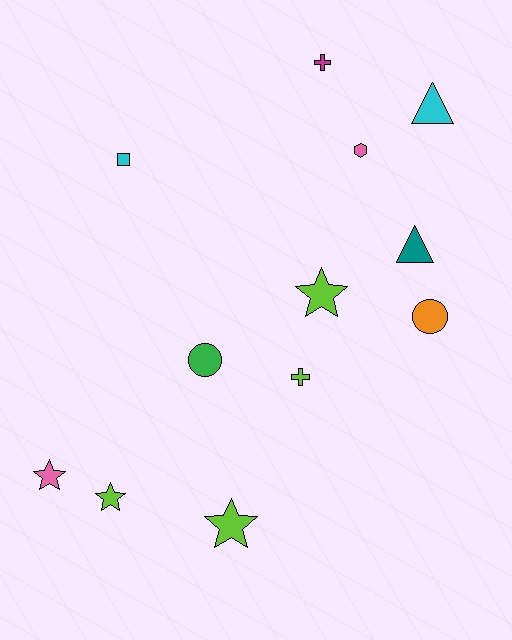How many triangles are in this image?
There are 2 triangles.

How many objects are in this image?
There are 12 objects.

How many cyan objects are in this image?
There are 2 cyan objects.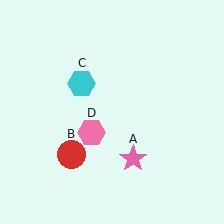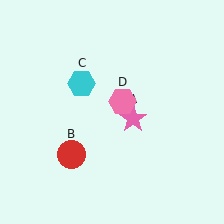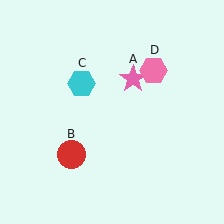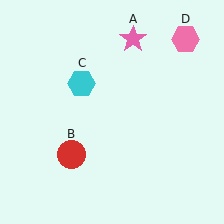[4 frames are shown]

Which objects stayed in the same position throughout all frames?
Red circle (object B) and cyan hexagon (object C) remained stationary.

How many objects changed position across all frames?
2 objects changed position: pink star (object A), pink hexagon (object D).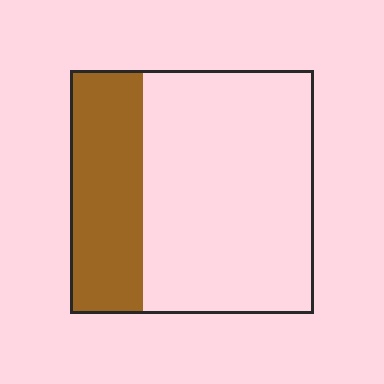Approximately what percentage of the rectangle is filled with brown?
Approximately 30%.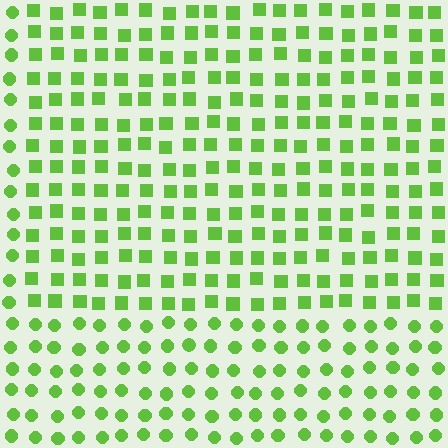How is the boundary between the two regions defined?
The boundary is defined by a change in element shape: squares inside vs. circles outside. All elements share the same color and spacing.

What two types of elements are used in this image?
The image uses squares inside the rectangle region and circles outside it.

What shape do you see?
I see a rectangle.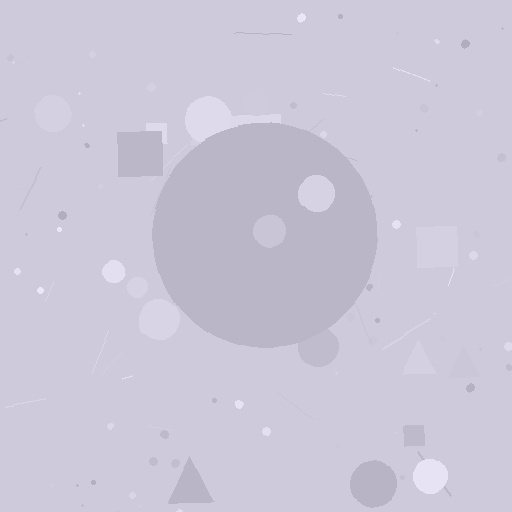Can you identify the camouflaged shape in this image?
The camouflaged shape is a circle.